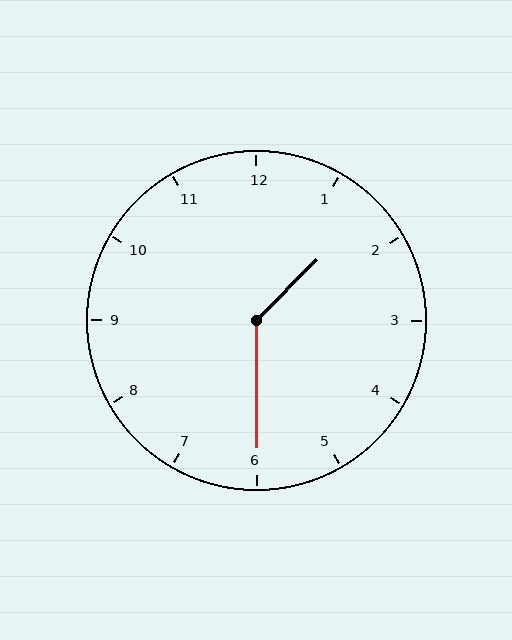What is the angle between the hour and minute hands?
Approximately 135 degrees.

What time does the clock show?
1:30.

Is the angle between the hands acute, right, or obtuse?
It is obtuse.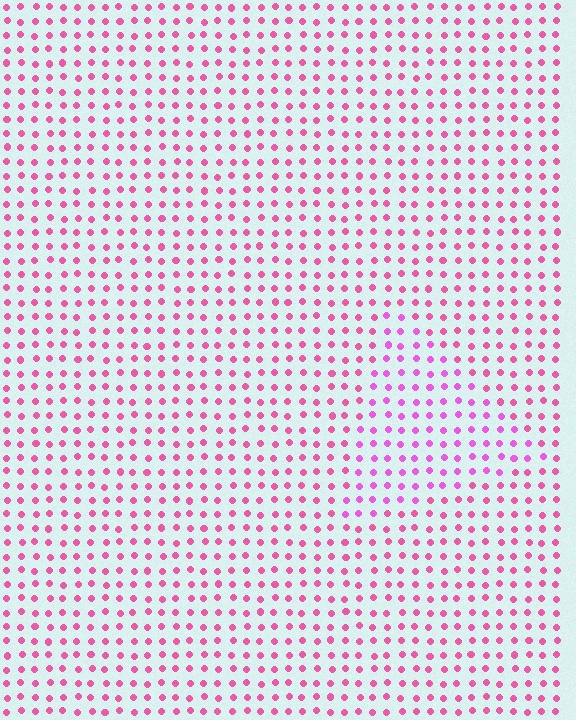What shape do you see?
I see a triangle.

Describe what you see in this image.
The image is filled with small pink elements in a uniform arrangement. A triangle-shaped region is visible where the elements are tinted to a slightly different hue, forming a subtle color boundary.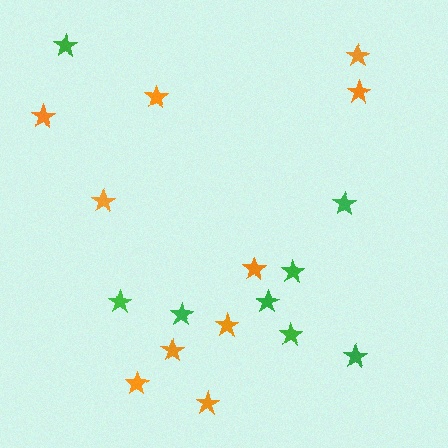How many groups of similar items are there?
There are 2 groups: one group of green stars (8) and one group of orange stars (10).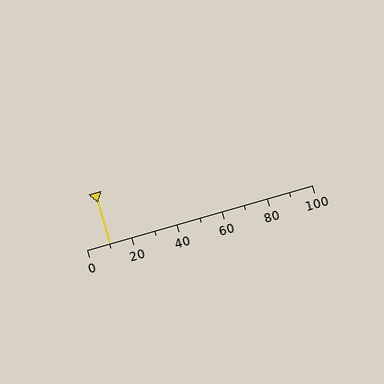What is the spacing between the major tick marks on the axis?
The major ticks are spaced 20 apart.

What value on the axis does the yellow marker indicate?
The marker indicates approximately 10.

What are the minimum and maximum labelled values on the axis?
The axis runs from 0 to 100.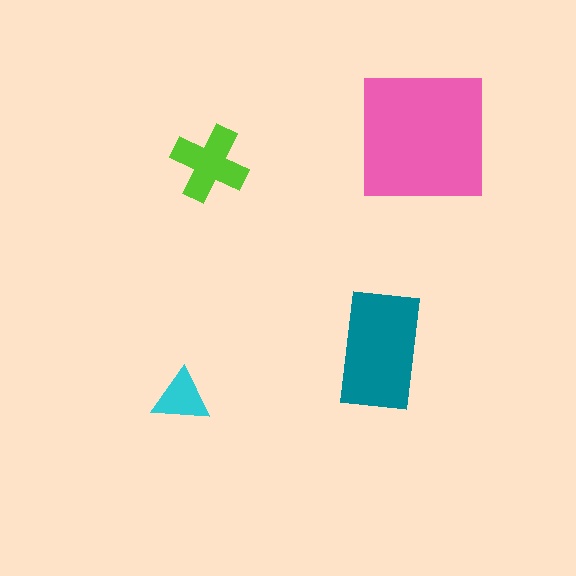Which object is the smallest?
The cyan triangle.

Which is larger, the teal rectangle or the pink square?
The pink square.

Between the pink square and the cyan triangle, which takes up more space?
The pink square.